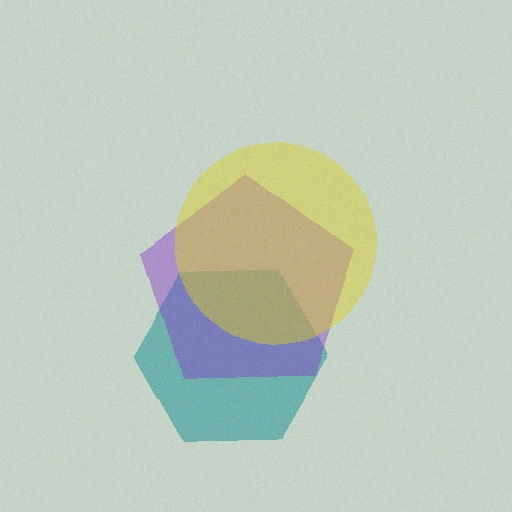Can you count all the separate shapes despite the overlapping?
Yes, there are 3 separate shapes.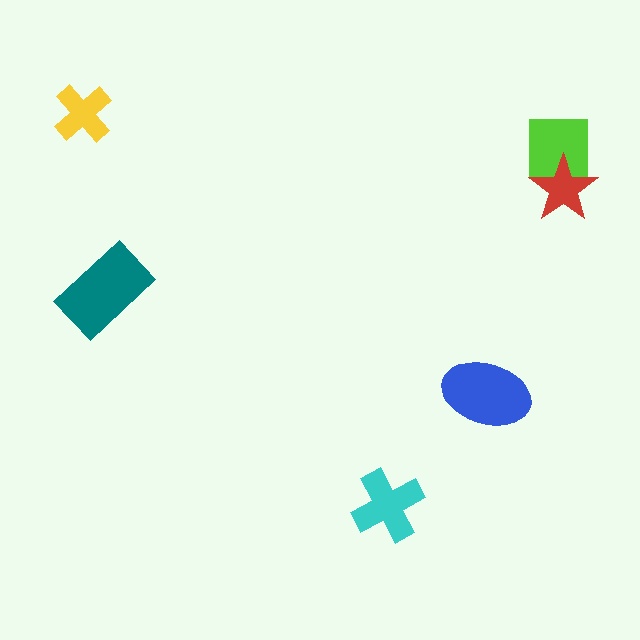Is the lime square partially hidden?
Yes, it is partially covered by another shape.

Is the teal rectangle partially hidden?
No, no other shape covers it.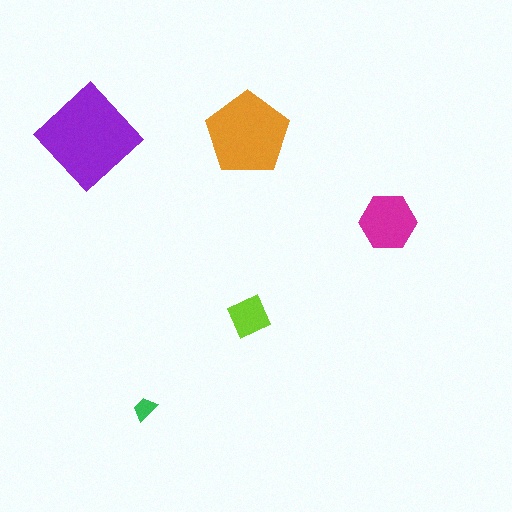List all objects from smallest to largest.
The green trapezoid, the lime square, the magenta hexagon, the orange pentagon, the purple diamond.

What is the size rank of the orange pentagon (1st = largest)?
2nd.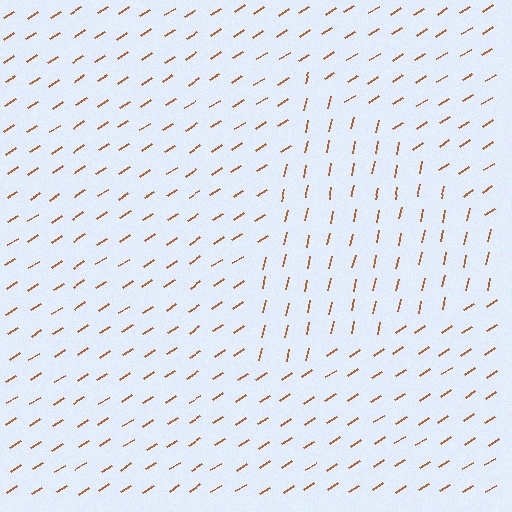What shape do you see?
I see a triangle.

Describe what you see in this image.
The image is filled with small brown line segments. A triangle region in the image has lines oriented differently from the surrounding lines, creating a visible texture boundary.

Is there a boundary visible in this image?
Yes, there is a texture boundary formed by a change in line orientation.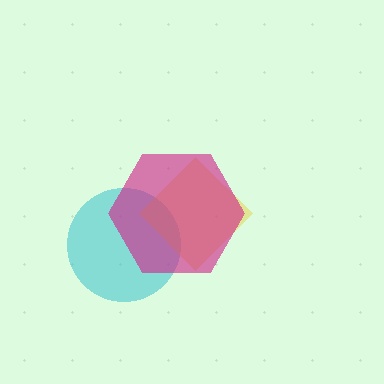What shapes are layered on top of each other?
The layered shapes are: a cyan circle, a yellow diamond, a magenta hexagon.